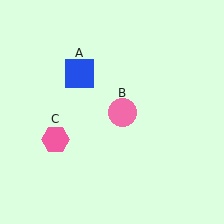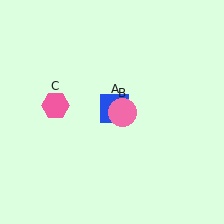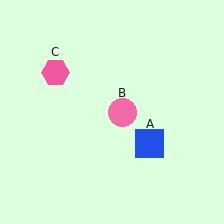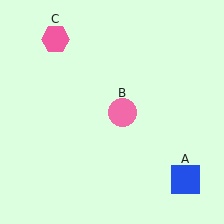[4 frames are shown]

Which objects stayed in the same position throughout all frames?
Pink circle (object B) remained stationary.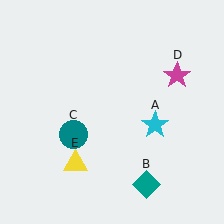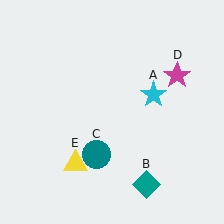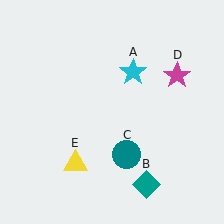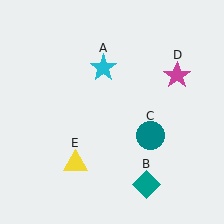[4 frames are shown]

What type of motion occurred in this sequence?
The cyan star (object A), teal circle (object C) rotated counterclockwise around the center of the scene.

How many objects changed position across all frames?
2 objects changed position: cyan star (object A), teal circle (object C).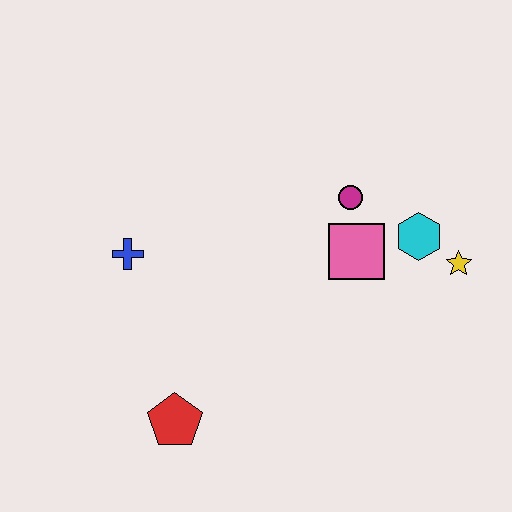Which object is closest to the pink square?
The magenta circle is closest to the pink square.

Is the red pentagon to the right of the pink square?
No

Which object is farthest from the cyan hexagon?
The red pentagon is farthest from the cyan hexagon.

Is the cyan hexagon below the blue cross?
No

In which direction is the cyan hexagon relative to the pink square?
The cyan hexagon is to the right of the pink square.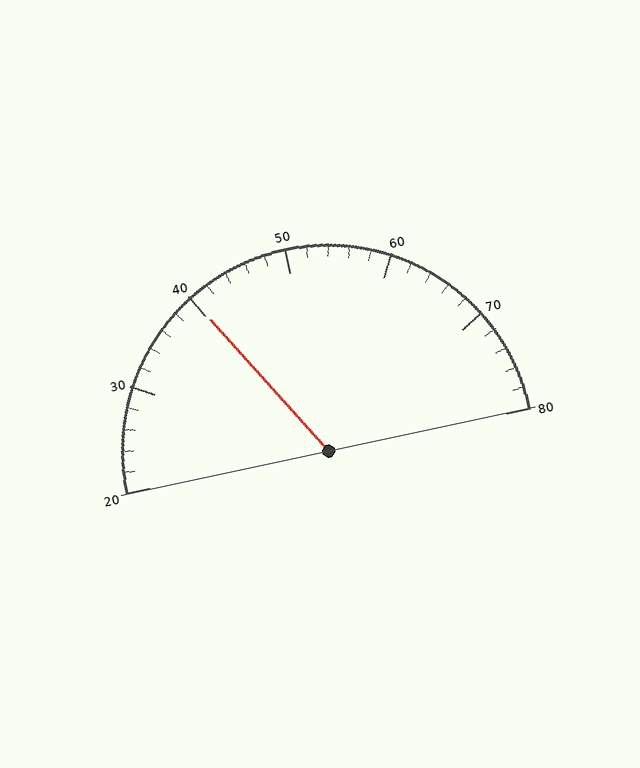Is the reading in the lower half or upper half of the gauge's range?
The reading is in the lower half of the range (20 to 80).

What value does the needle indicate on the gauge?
The needle indicates approximately 40.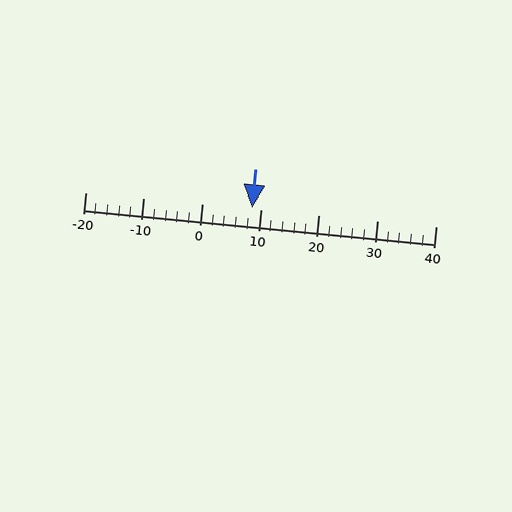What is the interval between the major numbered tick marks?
The major tick marks are spaced 10 units apart.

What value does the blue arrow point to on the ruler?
The blue arrow points to approximately 8.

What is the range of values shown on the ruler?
The ruler shows values from -20 to 40.